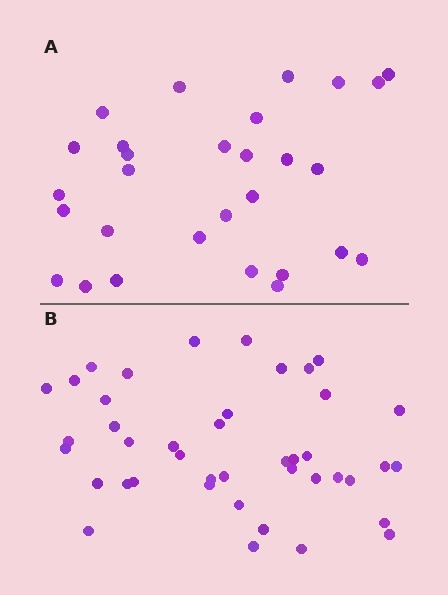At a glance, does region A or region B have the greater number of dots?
Region B (the bottom region) has more dots.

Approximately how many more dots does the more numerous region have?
Region B has approximately 15 more dots than region A.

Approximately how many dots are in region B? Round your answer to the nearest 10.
About 40 dots. (The exact count is 42, which rounds to 40.)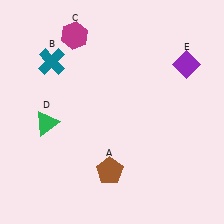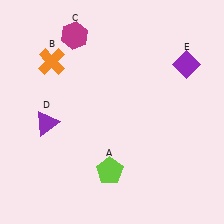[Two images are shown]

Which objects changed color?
A changed from brown to lime. B changed from teal to orange. D changed from green to purple.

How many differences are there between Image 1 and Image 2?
There are 3 differences between the two images.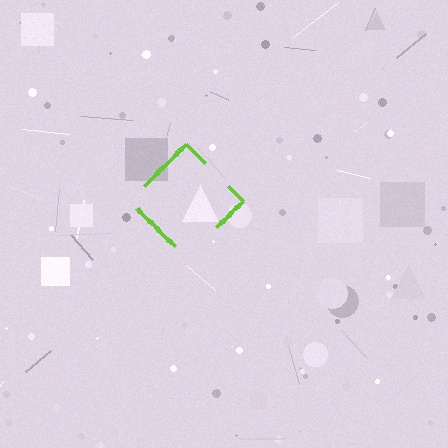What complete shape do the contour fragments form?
The contour fragments form a diamond.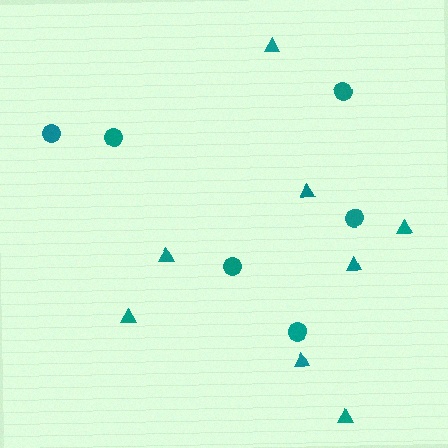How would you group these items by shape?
There are 2 groups: one group of triangles (8) and one group of circles (6).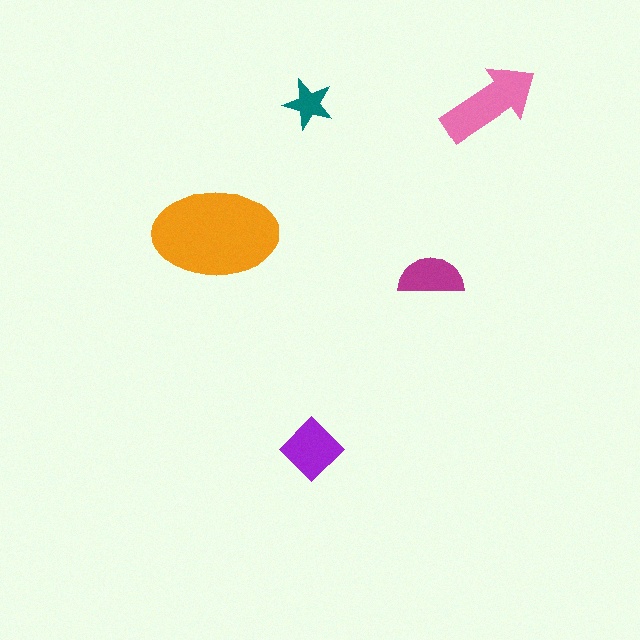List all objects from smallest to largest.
The teal star, the magenta semicircle, the purple diamond, the pink arrow, the orange ellipse.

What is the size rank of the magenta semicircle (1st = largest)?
4th.